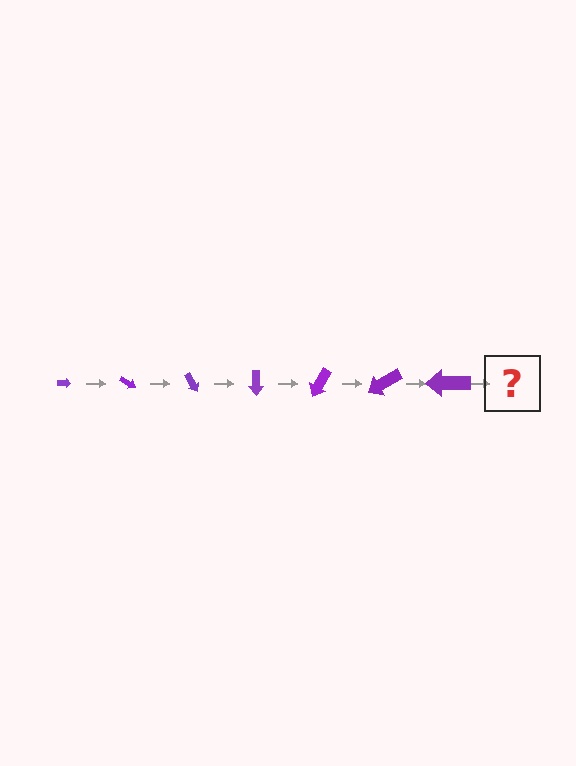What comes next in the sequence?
The next element should be an arrow, larger than the previous one and rotated 210 degrees from the start.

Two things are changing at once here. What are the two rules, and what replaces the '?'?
The two rules are that the arrow grows larger each step and it rotates 30 degrees each step. The '?' should be an arrow, larger than the previous one and rotated 210 degrees from the start.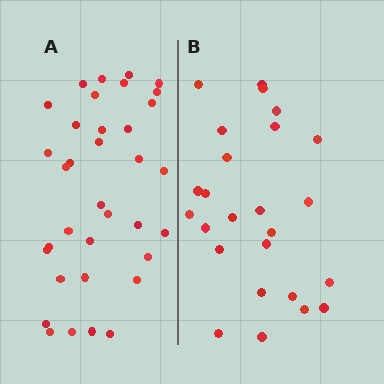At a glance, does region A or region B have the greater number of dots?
Region A (the left region) has more dots.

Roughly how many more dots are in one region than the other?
Region A has roughly 10 or so more dots than region B.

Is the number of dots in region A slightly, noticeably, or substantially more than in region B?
Region A has noticeably more, but not dramatically so. The ratio is roughly 1.4 to 1.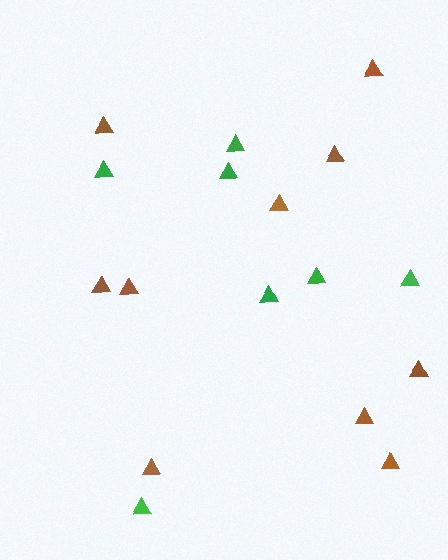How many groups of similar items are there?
There are 2 groups: one group of brown triangles (10) and one group of green triangles (7).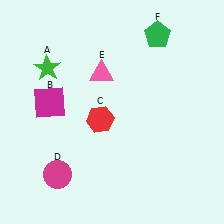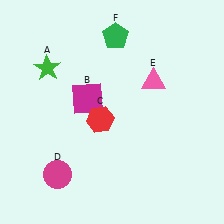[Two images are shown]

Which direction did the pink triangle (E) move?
The pink triangle (E) moved right.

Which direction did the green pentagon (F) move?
The green pentagon (F) moved left.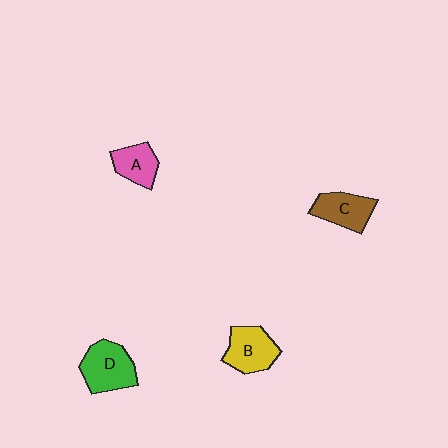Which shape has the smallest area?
Shape A (pink).